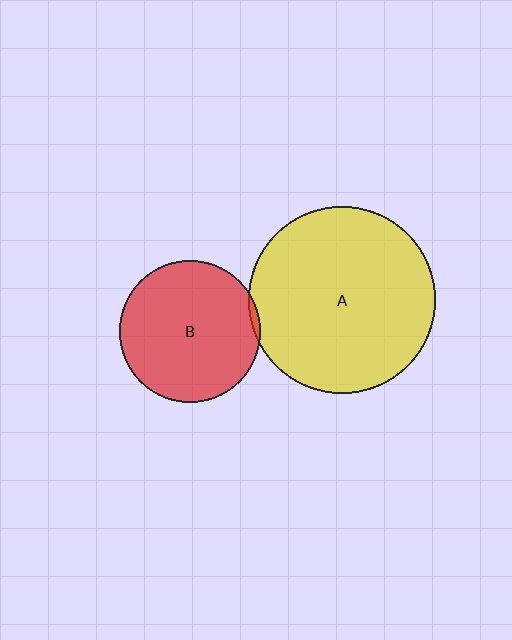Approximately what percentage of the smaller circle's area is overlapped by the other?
Approximately 5%.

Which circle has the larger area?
Circle A (yellow).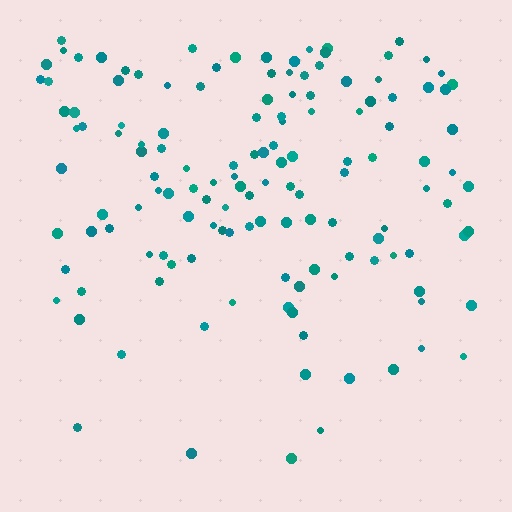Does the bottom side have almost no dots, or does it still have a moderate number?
Still a moderate number, just noticeably fewer than the top.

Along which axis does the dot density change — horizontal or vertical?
Vertical.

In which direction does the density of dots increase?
From bottom to top, with the top side densest.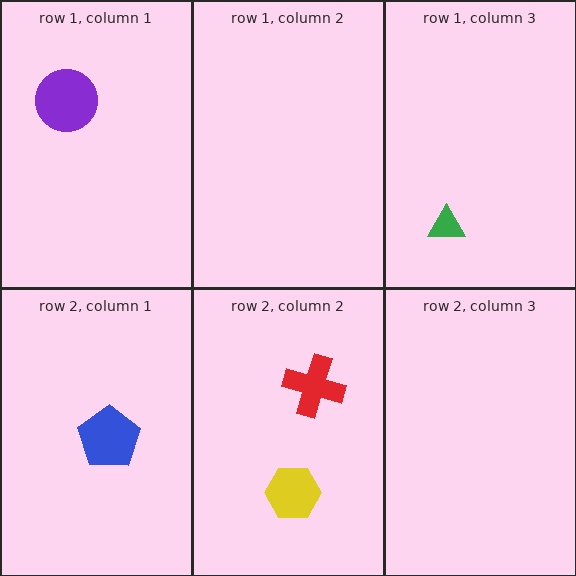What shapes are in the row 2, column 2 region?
The yellow hexagon, the red cross.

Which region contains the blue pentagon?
The row 2, column 1 region.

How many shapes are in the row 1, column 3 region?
1.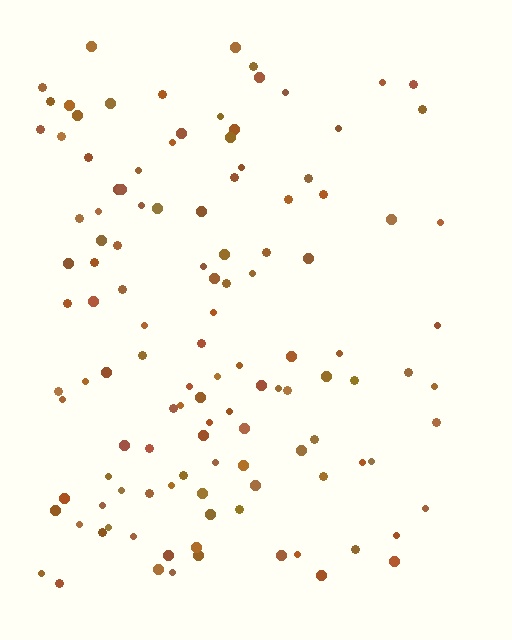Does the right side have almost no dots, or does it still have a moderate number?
Still a moderate number, just noticeably fewer than the left.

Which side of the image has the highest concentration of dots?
The left.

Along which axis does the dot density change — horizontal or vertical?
Horizontal.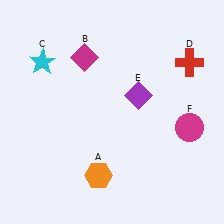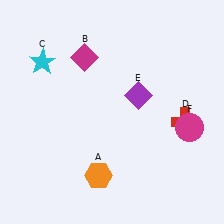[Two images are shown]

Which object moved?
The red cross (D) moved down.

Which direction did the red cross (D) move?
The red cross (D) moved down.